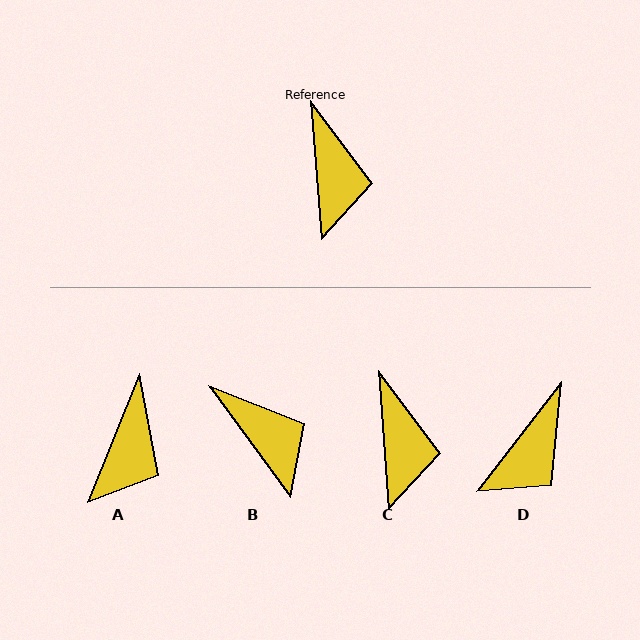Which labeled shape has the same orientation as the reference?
C.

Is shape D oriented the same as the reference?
No, it is off by about 42 degrees.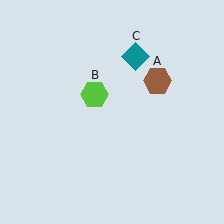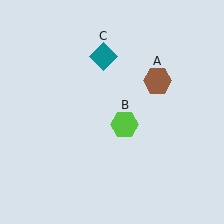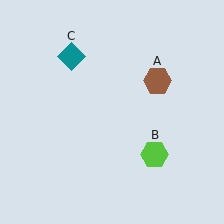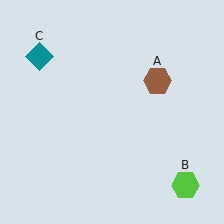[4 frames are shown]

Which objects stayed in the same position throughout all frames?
Brown hexagon (object A) remained stationary.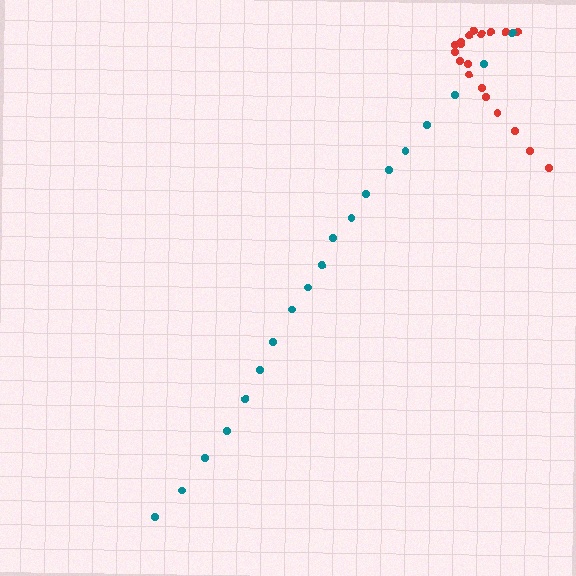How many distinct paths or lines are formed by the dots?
There are 2 distinct paths.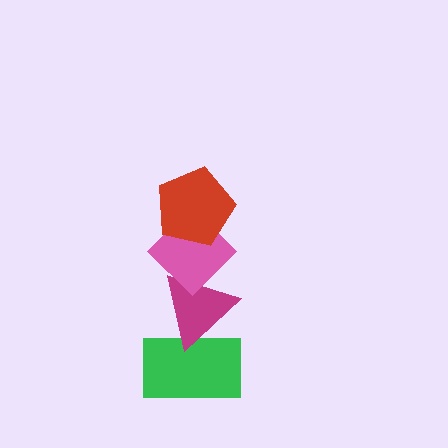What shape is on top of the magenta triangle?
The pink diamond is on top of the magenta triangle.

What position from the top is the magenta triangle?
The magenta triangle is 3rd from the top.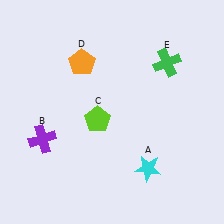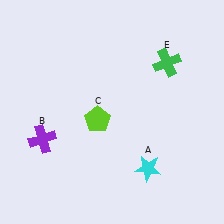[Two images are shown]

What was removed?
The orange pentagon (D) was removed in Image 2.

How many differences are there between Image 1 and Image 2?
There is 1 difference between the two images.